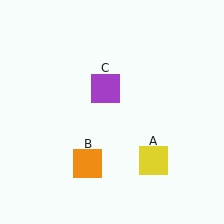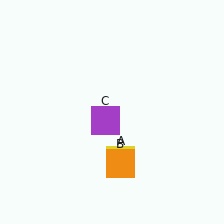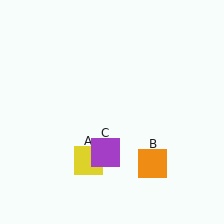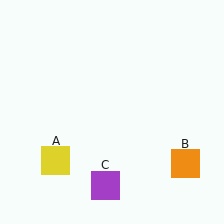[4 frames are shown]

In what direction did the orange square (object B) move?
The orange square (object B) moved right.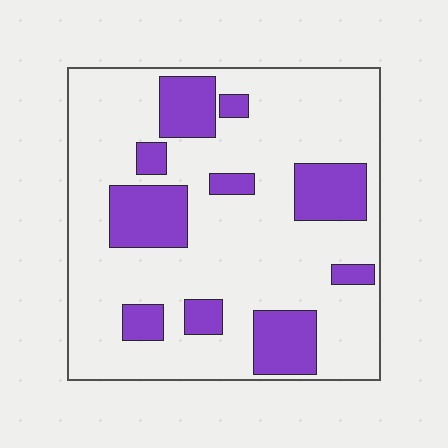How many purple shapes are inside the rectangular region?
10.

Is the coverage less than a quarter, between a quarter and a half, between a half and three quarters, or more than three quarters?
Less than a quarter.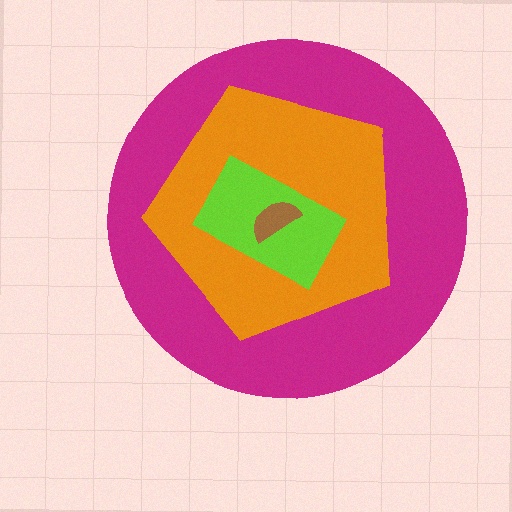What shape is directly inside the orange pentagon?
The lime rectangle.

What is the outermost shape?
The magenta circle.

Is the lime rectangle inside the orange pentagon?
Yes.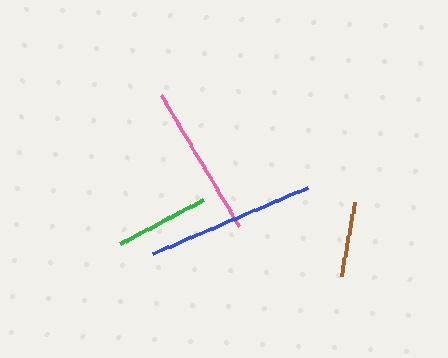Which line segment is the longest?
The blue line is the longest at approximately 168 pixels.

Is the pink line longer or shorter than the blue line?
The blue line is longer than the pink line.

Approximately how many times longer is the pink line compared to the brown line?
The pink line is approximately 2.0 times the length of the brown line.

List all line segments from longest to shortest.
From longest to shortest: blue, pink, green, brown.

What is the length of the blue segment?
The blue segment is approximately 168 pixels long.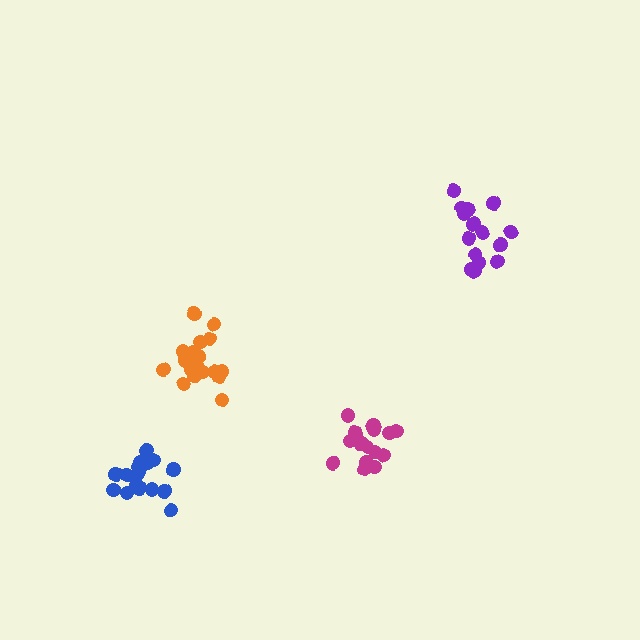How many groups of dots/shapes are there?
There are 4 groups.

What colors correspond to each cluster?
The clusters are colored: purple, orange, magenta, blue.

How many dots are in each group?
Group 1: 15 dots, Group 2: 19 dots, Group 3: 18 dots, Group 4: 17 dots (69 total).